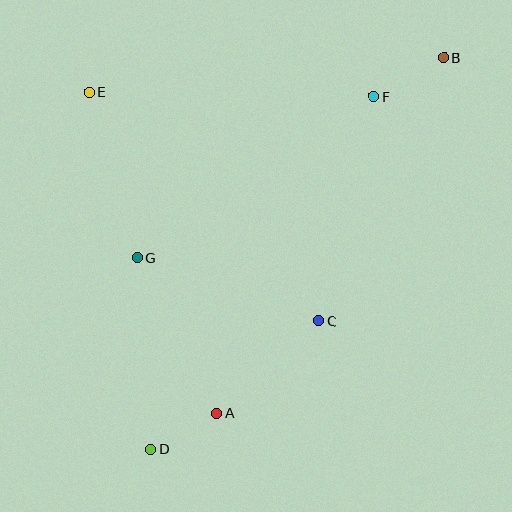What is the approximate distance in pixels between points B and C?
The distance between B and C is approximately 292 pixels.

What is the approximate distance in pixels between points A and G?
The distance between A and G is approximately 175 pixels.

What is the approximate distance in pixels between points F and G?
The distance between F and G is approximately 286 pixels.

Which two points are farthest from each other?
Points B and D are farthest from each other.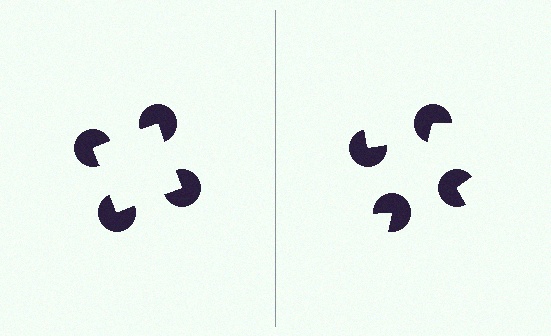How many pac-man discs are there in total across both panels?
8 — 4 on each side.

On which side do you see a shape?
An illusory square appears on the left side. On the right side the wedge cuts are rotated, so no coherent shape forms.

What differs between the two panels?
The pac-man discs are positioned identically on both sides; only the wedge orientations differ. On the left they align to a square; on the right they are misaligned.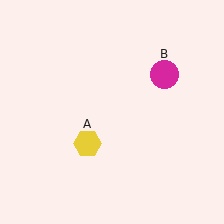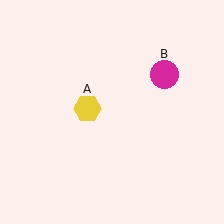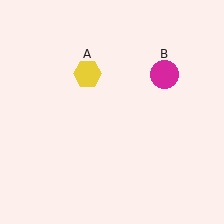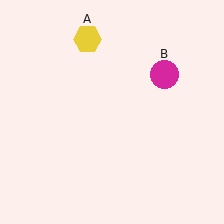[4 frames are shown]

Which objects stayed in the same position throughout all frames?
Magenta circle (object B) remained stationary.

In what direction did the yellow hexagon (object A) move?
The yellow hexagon (object A) moved up.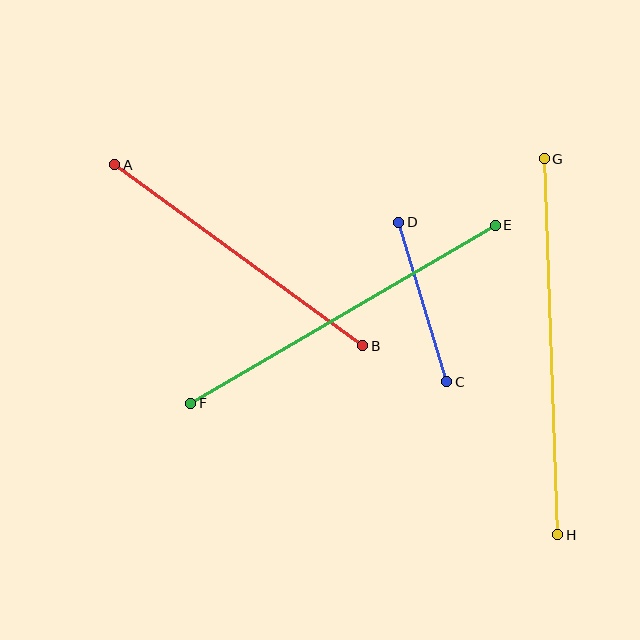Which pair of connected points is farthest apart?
Points G and H are farthest apart.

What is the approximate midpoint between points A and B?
The midpoint is at approximately (239, 255) pixels.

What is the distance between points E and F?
The distance is approximately 353 pixels.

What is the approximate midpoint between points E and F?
The midpoint is at approximately (343, 314) pixels.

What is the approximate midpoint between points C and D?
The midpoint is at approximately (423, 302) pixels.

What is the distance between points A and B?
The distance is approximately 307 pixels.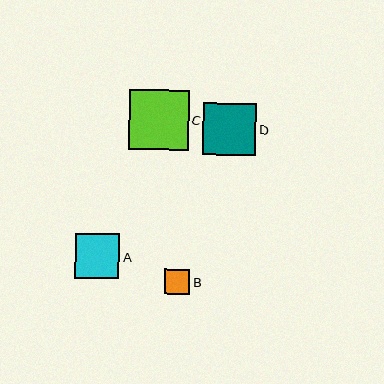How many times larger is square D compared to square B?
Square D is approximately 2.1 times the size of square B.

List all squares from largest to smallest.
From largest to smallest: C, D, A, B.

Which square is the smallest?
Square B is the smallest with a size of approximately 25 pixels.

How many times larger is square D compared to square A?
Square D is approximately 1.2 times the size of square A.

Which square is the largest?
Square C is the largest with a size of approximately 60 pixels.